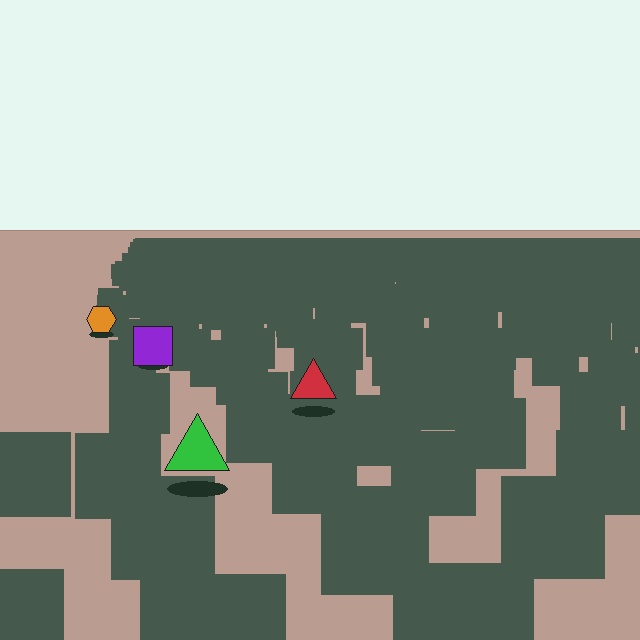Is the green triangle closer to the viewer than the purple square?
Yes. The green triangle is closer — you can tell from the texture gradient: the ground texture is coarser near it.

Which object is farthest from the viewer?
The orange hexagon is farthest from the viewer. It appears smaller and the ground texture around it is denser.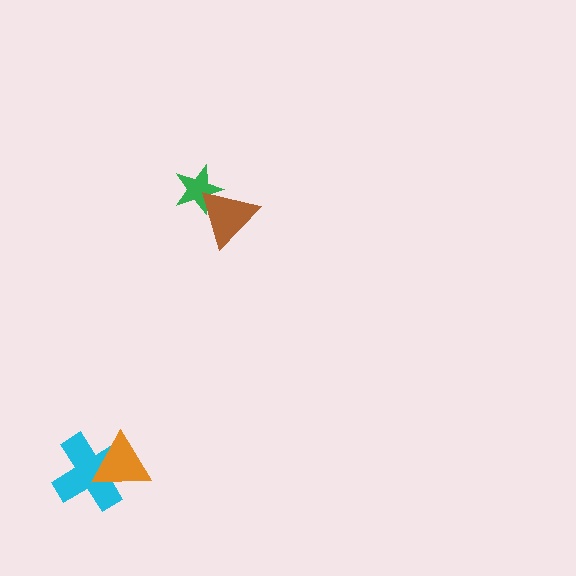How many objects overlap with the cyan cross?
1 object overlaps with the cyan cross.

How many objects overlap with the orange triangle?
1 object overlaps with the orange triangle.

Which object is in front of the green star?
The brown triangle is in front of the green star.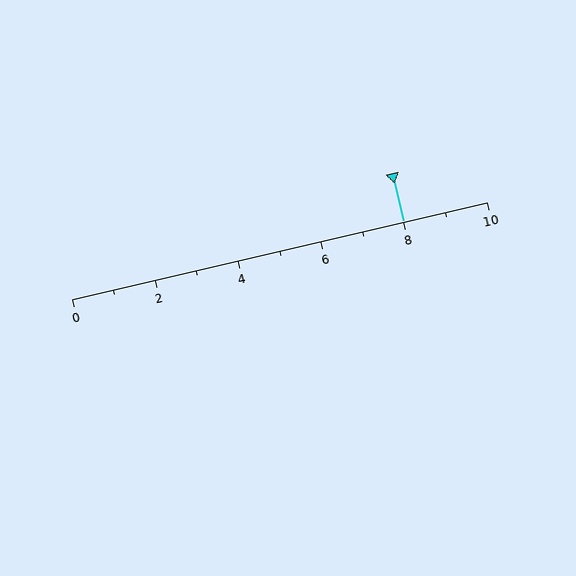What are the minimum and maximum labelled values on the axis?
The axis runs from 0 to 10.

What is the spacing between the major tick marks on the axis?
The major ticks are spaced 2 apart.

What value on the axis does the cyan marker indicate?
The marker indicates approximately 8.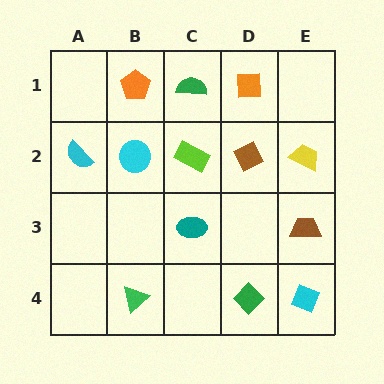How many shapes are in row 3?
2 shapes.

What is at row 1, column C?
A green semicircle.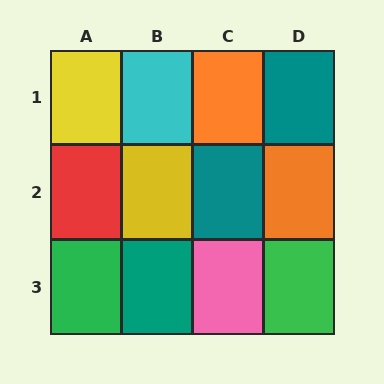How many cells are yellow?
2 cells are yellow.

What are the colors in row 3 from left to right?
Green, teal, pink, green.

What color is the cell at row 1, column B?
Cyan.